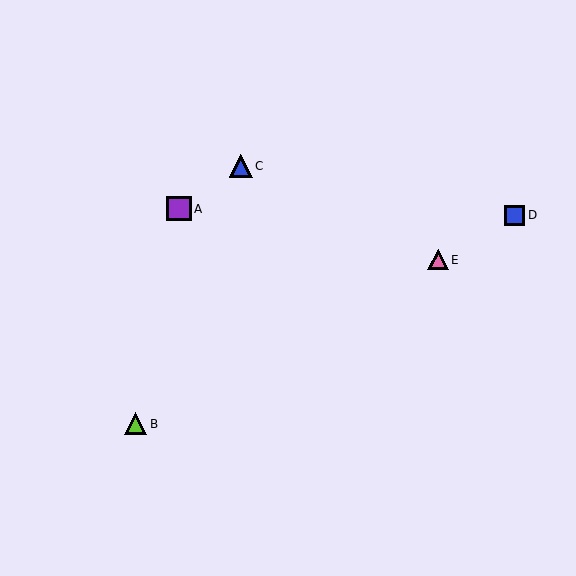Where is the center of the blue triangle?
The center of the blue triangle is at (241, 166).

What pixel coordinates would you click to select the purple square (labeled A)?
Click at (179, 209) to select the purple square A.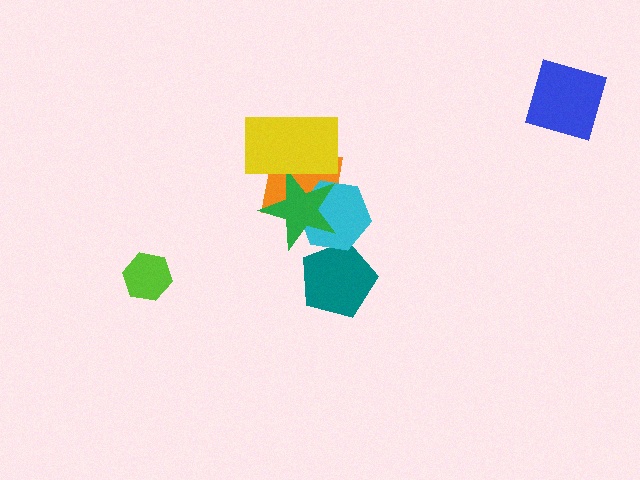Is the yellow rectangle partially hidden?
No, no other shape covers it.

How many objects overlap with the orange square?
3 objects overlap with the orange square.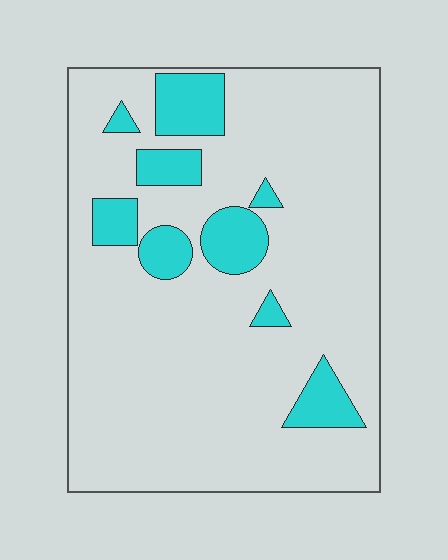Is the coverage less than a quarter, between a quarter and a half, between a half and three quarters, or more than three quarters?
Less than a quarter.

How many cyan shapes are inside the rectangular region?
9.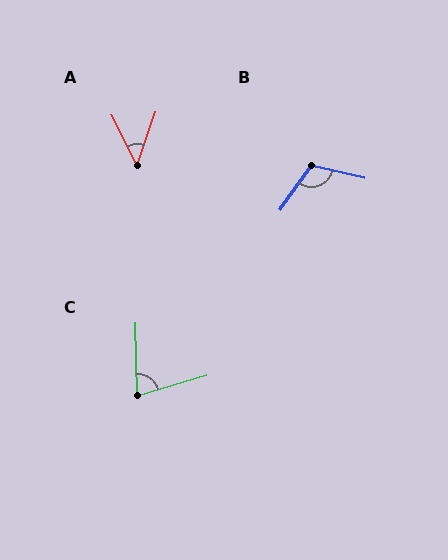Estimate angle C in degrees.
Approximately 75 degrees.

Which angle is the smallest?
A, at approximately 46 degrees.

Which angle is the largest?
B, at approximately 112 degrees.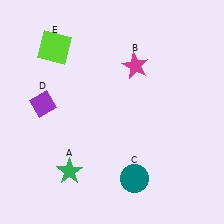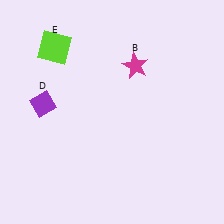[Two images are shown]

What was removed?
The green star (A), the teal circle (C) were removed in Image 2.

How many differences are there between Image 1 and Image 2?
There are 2 differences between the two images.